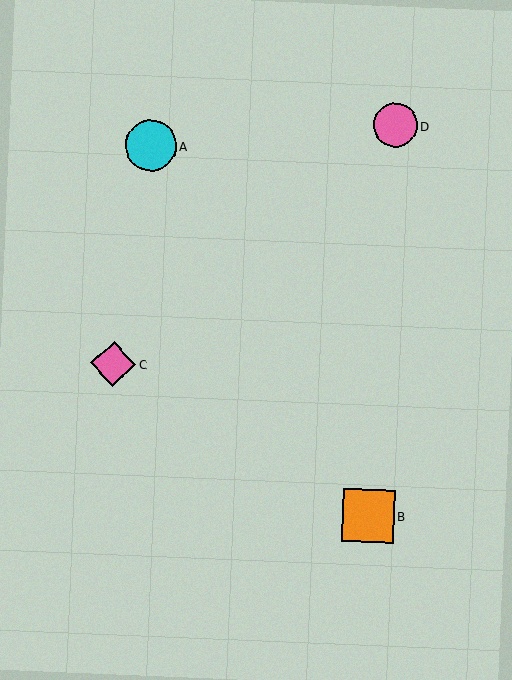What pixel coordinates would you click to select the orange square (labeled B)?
Click at (368, 516) to select the orange square B.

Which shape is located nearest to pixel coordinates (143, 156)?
The cyan circle (labeled A) at (151, 145) is nearest to that location.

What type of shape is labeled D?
Shape D is a pink circle.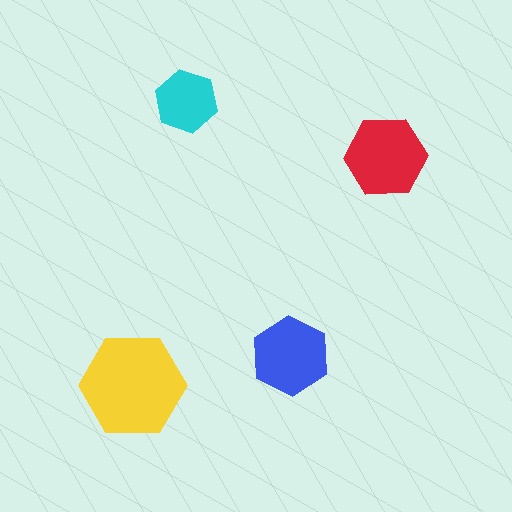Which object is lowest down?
The yellow hexagon is bottommost.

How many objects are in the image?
There are 4 objects in the image.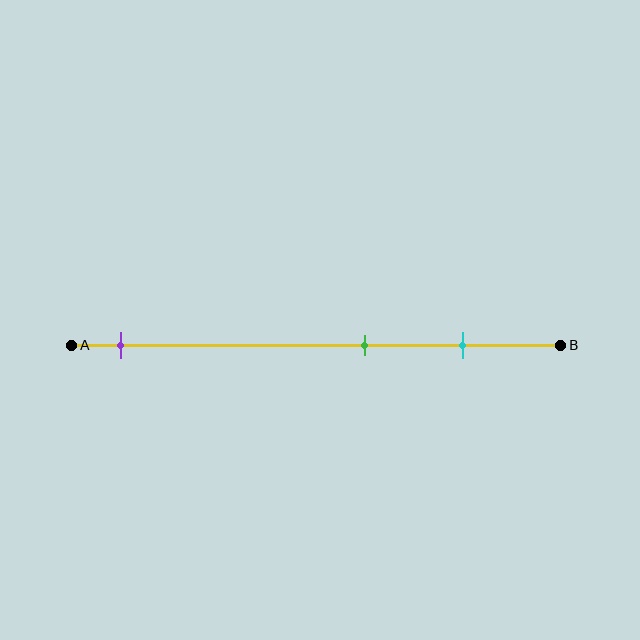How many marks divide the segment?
There are 3 marks dividing the segment.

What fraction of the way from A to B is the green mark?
The green mark is approximately 60% (0.6) of the way from A to B.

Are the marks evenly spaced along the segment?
No, the marks are not evenly spaced.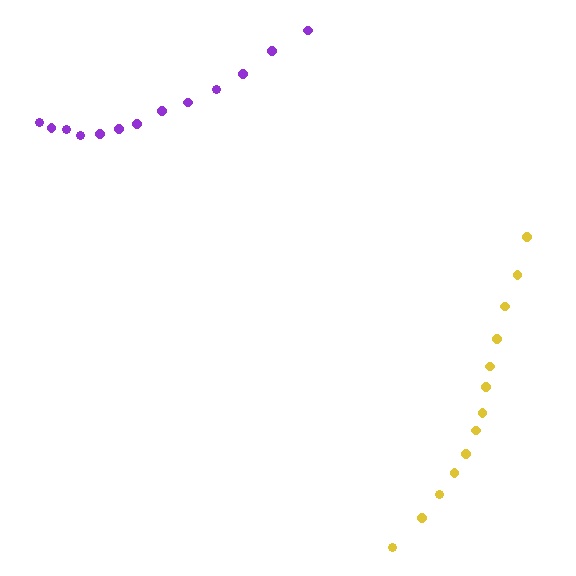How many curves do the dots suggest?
There are 2 distinct paths.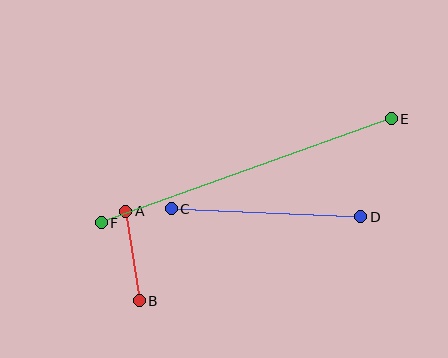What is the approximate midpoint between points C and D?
The midpoint is at approximately (266, 213) pixels.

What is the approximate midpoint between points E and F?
The midpoint is at approximately (246, 171) pixels.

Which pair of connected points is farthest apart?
Points E and F are farthest apart.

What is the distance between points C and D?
The distance is approximately 190 pixels.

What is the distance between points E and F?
The distance is approximately 308 pixels.